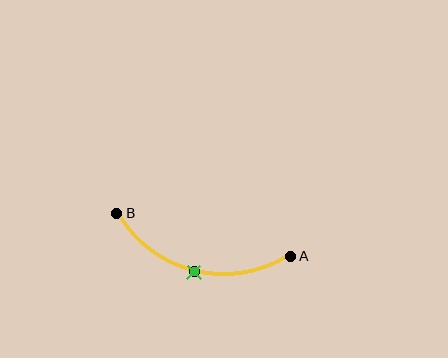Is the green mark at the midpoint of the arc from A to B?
Yes. The green mark lies on the arc at equal arc-length from both A and B — it is the arc midpoint.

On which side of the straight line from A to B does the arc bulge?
The arc bulges below the straight line connecting A and B.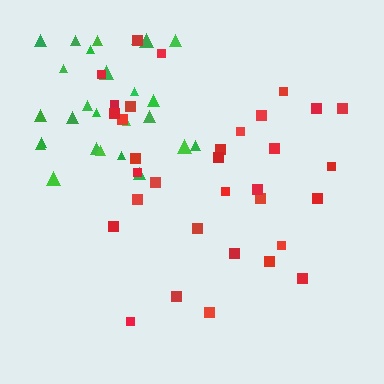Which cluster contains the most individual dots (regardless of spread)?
Red (33).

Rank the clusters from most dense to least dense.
red, green.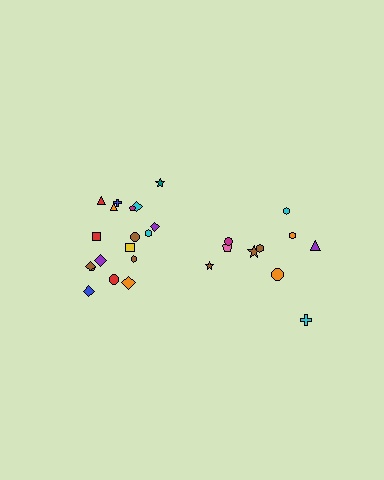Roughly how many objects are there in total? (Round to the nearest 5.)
Roughly 30 objects in total.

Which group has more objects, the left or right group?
The left group.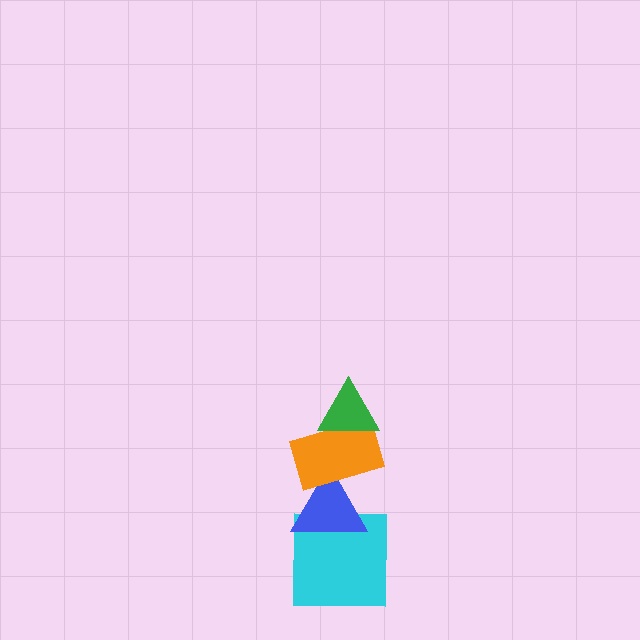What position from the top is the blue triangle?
The blue triangle is 3rd from the top.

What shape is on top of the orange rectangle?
The green triangle is on top of the orange rectangle.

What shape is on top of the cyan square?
The blue triangle is on top of the cyan square.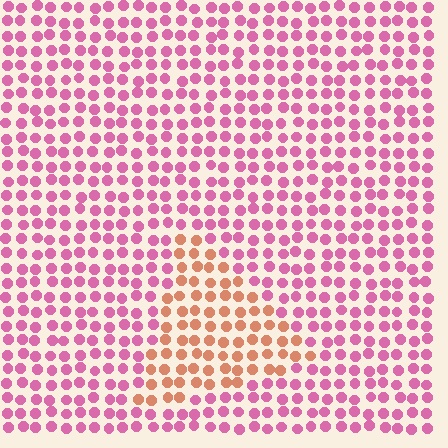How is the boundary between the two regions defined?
The boundary is defined purely by a slight shift in hue (about 50 degrees). Spacing, size, and orientation are identical on both sides.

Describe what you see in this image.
The image is filled with small pink elements in a uniform arrangement. A triangle-shaped region is visible where the elements are tinted to a slightly different hue, forming a subtle color boundary.